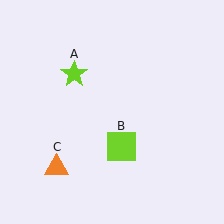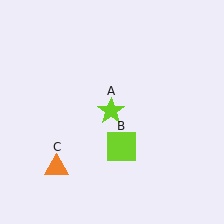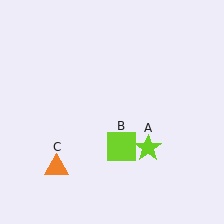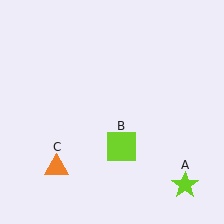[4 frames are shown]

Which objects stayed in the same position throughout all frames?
Lime square (object B) and orange triangle (object C) remained stationary.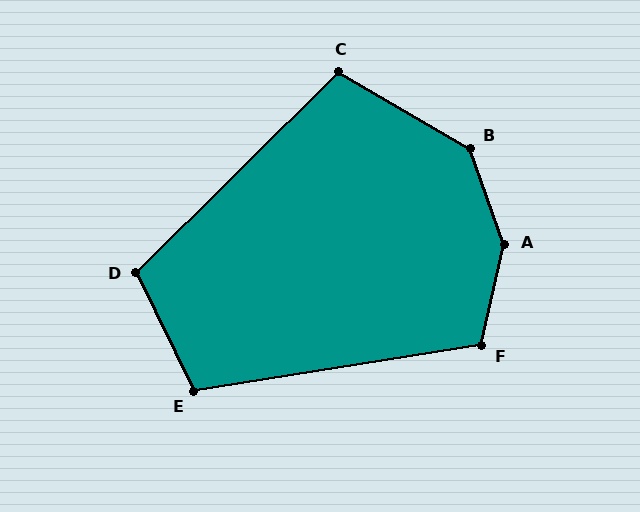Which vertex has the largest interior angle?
A, at approximately 148 degrees.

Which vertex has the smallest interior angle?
C, at approximately 105 degrees.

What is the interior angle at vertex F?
Approximately 112 degrees (obtuse).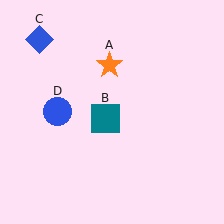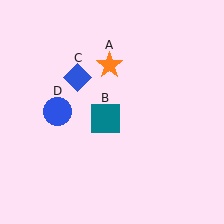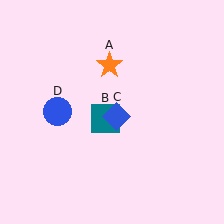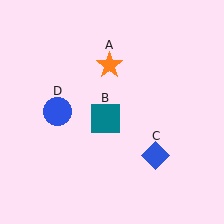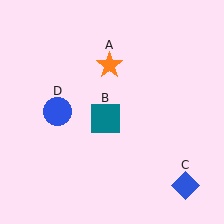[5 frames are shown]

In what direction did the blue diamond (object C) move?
The blue diamond (object C) moved down and to the right.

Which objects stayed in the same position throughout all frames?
Orange star (object A) and teal square (object B) and blue circle (object D) remained stationary.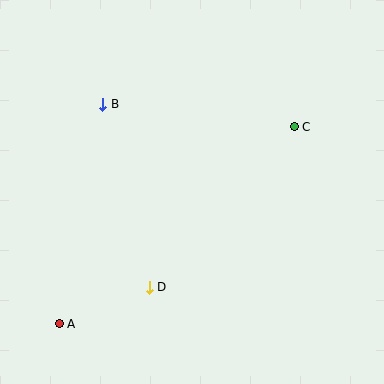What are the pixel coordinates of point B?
Point B is at (102, 104).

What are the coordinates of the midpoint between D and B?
The midpoint between D and B is at (126, 196).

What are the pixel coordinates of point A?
Point A is at (59, 324).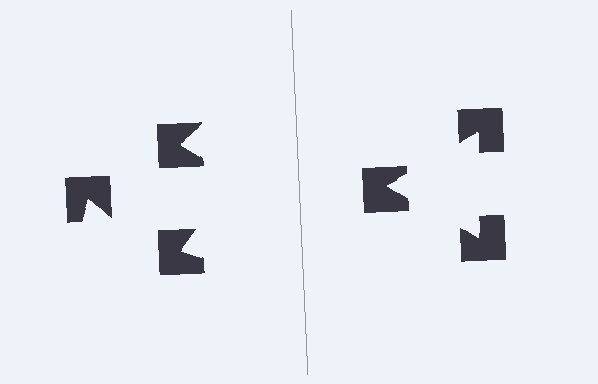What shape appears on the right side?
An illusory triangle.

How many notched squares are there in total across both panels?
6 — 3 on each side.